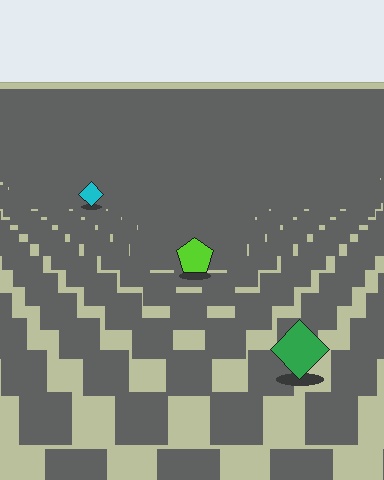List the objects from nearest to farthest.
From nearest to farthest: the green diamond, the lime pentagon, the cyan diamond.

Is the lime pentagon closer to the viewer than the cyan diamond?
Yes. The lime pentagon is closer — you can tell from the texture gradient: the ground texture is coarser near it.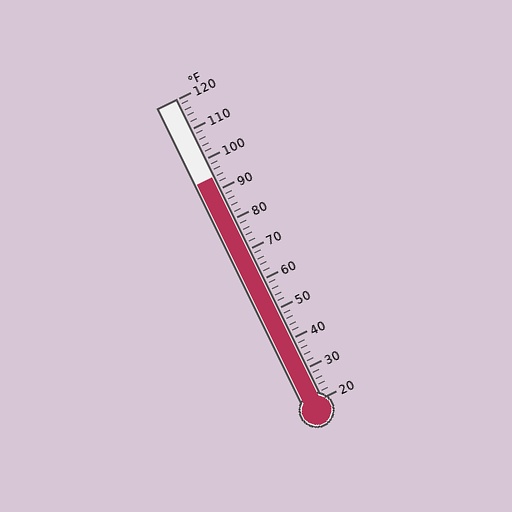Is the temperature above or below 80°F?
The temperature is above 80°F.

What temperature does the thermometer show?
The thermometer shows approximately 94°F.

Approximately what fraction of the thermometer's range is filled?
The thermometer is filled to approximately 75% of its range.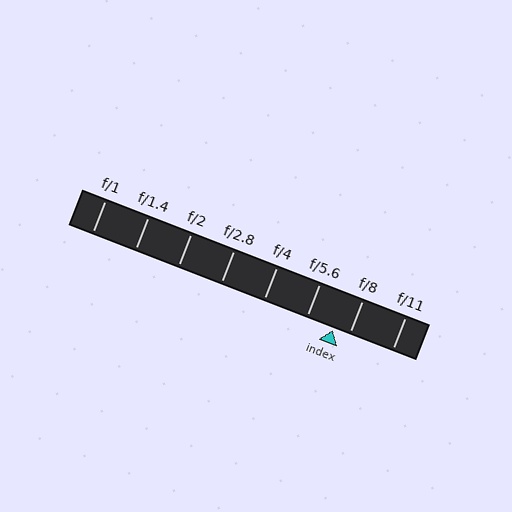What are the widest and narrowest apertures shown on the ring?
The widest aperture shown is f/1 and the narrowest is f/11.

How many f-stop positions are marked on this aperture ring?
There are 8 f-stop positions marked.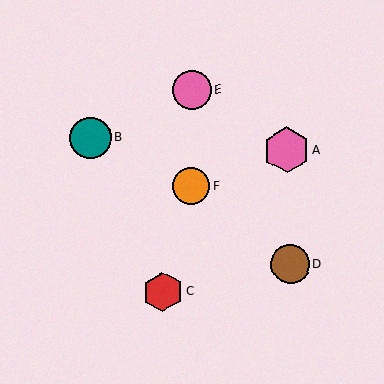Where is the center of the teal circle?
The center of the teal circle is at (90, 138).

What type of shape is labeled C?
Shape C is a red hexagon.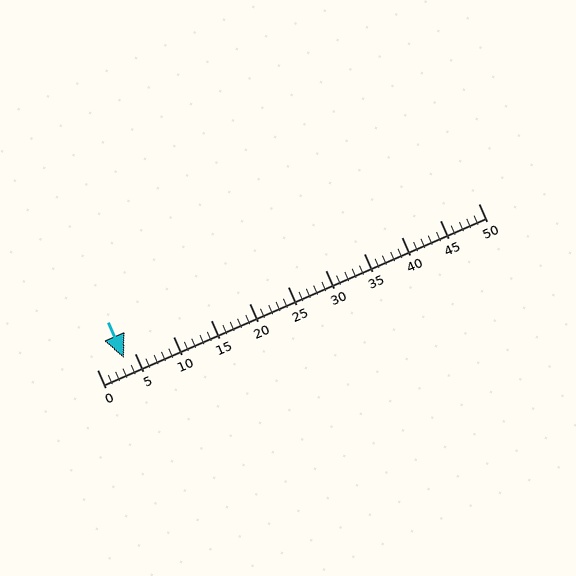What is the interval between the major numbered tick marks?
The major tick marks are spaced 5 units apart.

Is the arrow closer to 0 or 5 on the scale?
The arrow is closer to 5.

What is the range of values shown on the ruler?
The ruler shows values from 0 to 50.